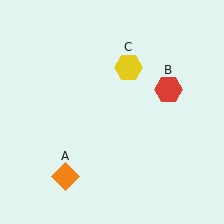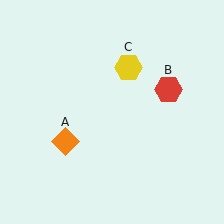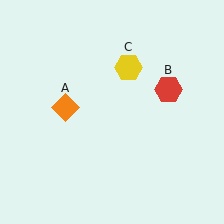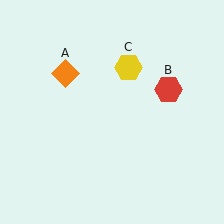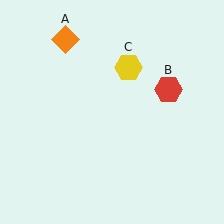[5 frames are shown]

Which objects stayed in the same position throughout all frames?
Red hexagon (object B) and yellow hexagon (object C) remained stationary.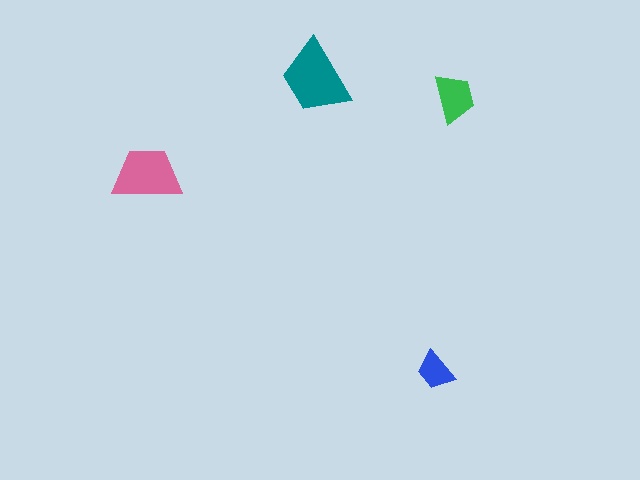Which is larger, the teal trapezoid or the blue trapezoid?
The teal one.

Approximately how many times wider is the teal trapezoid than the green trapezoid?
About 1.5 times wider.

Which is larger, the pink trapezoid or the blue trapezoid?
The pink one.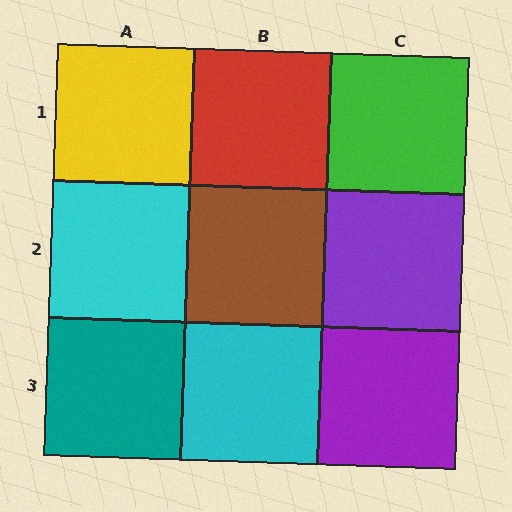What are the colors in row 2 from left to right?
Cyan, brown, purple.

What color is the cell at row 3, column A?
Teal.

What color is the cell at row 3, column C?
Purple.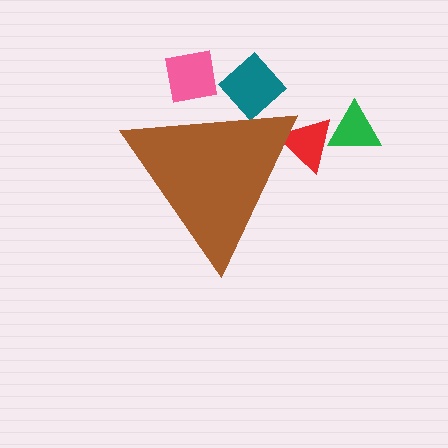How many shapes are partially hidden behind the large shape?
3 shapes are partially hidden.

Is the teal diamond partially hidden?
Yes, the teal diamond is partially hidden behind the brown triangle.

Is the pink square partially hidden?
Yes, the pink square is partially hidden behind the brown triangle.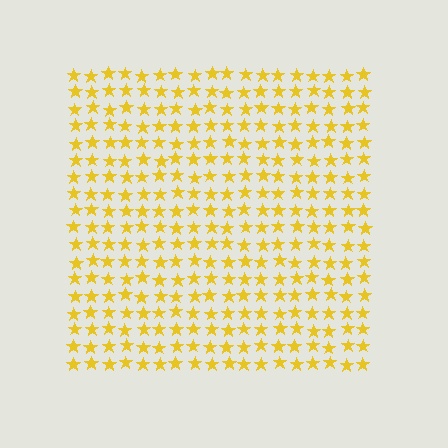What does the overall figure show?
The overall figure shows a square.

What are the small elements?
The small elements are stars.